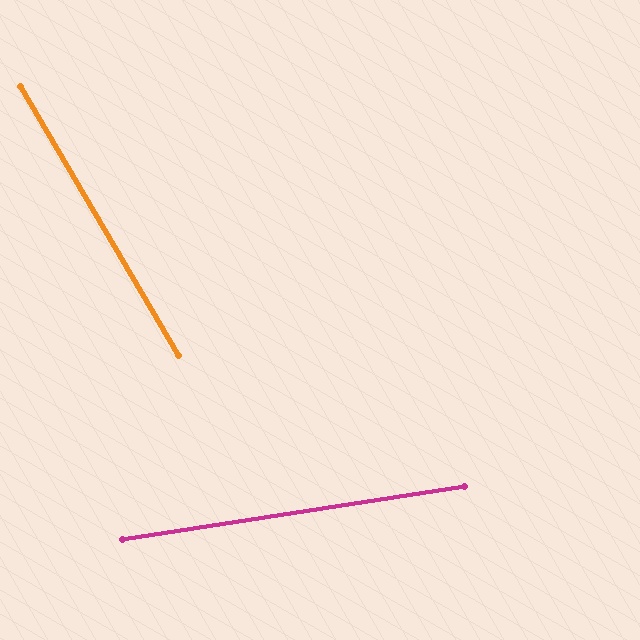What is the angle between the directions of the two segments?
Approximately 68 degrees.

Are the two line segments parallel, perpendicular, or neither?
Neither parallel nor perpendicular — they differ by about 68°.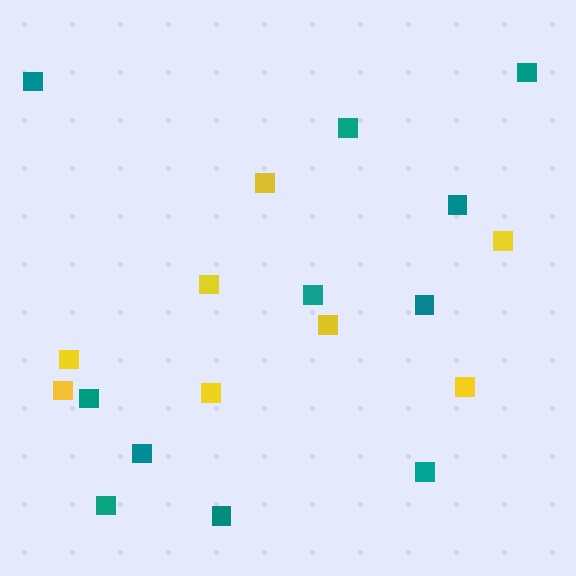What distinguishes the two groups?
There are 2 groups: one group of yellow squares (8) and one group of teal squares (11).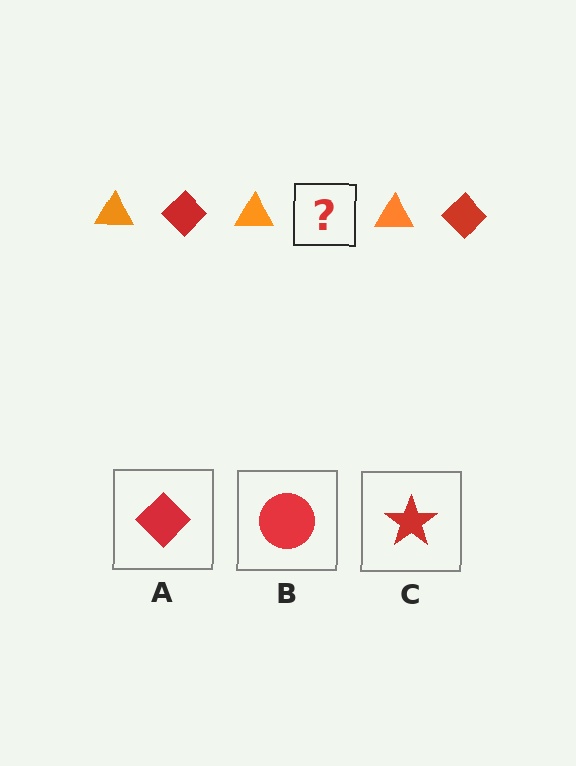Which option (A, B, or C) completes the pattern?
A.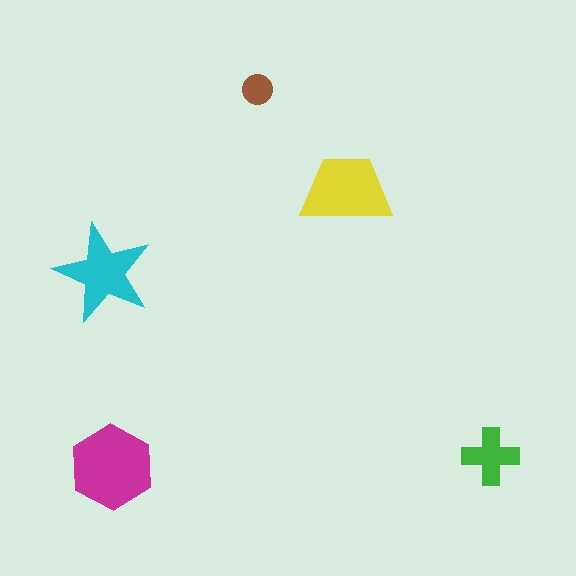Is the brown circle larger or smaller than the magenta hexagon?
Smaller.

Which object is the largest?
The magenta hexagon.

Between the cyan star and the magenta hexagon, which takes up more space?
The magenta hexagon.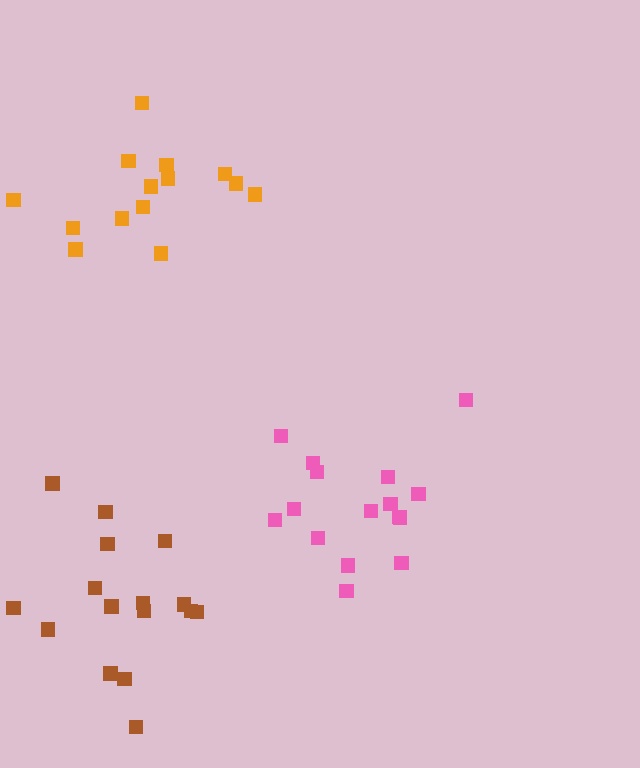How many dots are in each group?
Group 1: 14 dots, Group 2: 16 dots, Group 3: 16 dots (46 total).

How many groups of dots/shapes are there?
There are 3 groups.